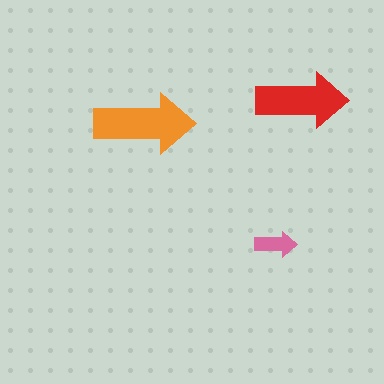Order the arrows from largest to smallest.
the orange one, the red one, the pink one.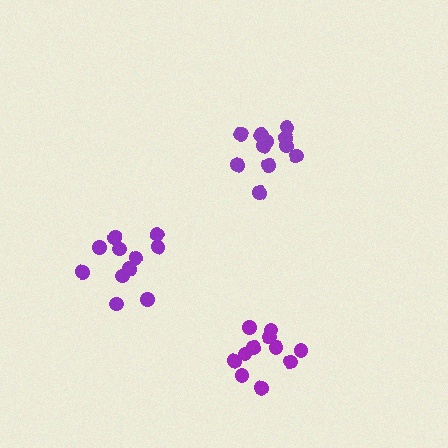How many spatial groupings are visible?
There are 3 spatial groupings.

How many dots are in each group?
Group 1: 11 dots, Group 2: 11 dots, Group 3: 11 dots (33 total).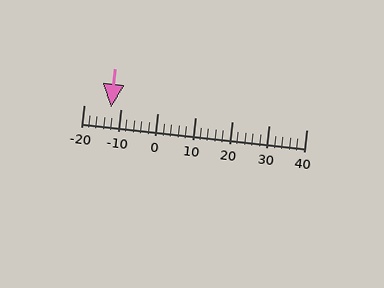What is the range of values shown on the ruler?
The ruler shows values from -20 to 40.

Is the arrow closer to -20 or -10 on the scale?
The arrow is closer to -10.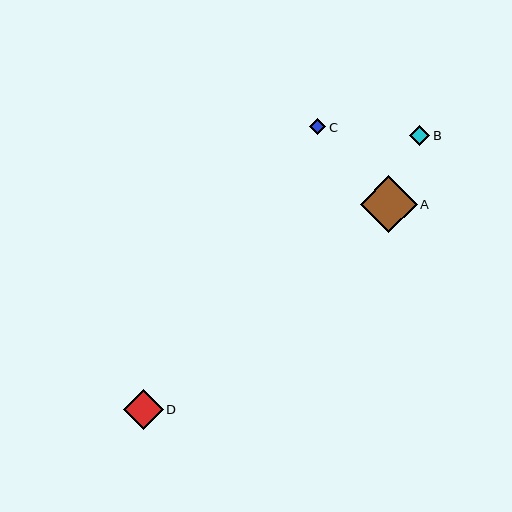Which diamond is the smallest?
Diamond C is the smallest with a size of approximately 16 pixels.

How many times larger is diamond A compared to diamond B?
Diamond A is approximately 2.8 times the size of diamond B.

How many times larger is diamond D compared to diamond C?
Diamond D is approximately 2.5 times the size of diamond C.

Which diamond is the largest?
Diamond A is the largest with a size of approximately 57 pixels.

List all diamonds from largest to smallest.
From largest to smallest: A, D, B, C.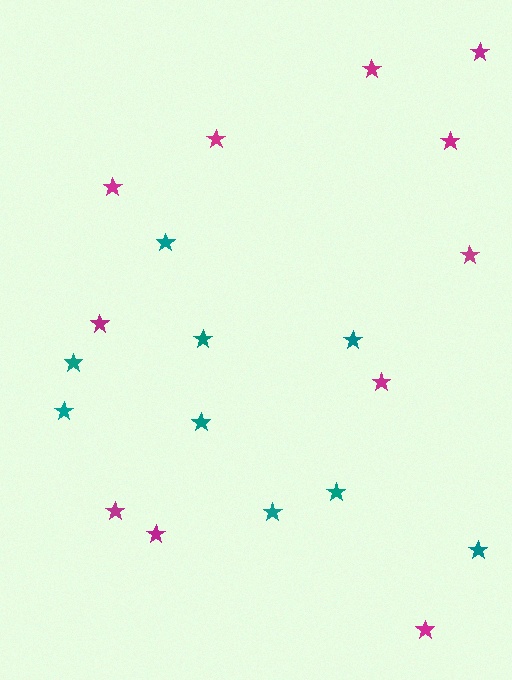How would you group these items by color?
There are 2 groups: one group of teal stars (9) and one group of magenta stars (11).